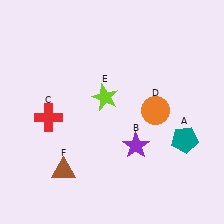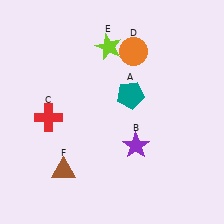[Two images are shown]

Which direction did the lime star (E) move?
The lime star (E) moved up.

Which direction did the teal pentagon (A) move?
The teal pentagon (A) moved left.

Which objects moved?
The objects that moved are: the teal pentagon (A), the orange circle (D), the lime star (E).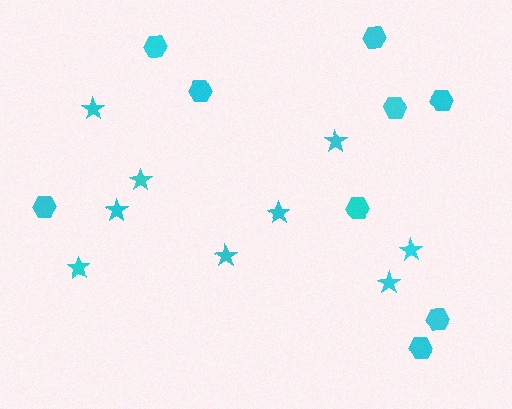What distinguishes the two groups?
There are 2 groups: one group of stars (9) and one group of hexagons (9).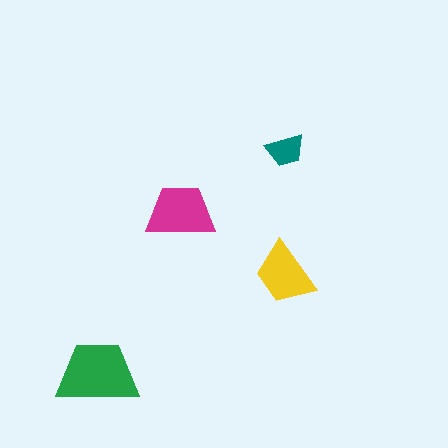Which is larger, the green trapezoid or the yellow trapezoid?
The green one.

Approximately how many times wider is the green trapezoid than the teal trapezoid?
About 2 times wider.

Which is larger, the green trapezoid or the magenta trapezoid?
The green one.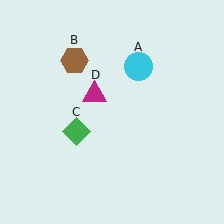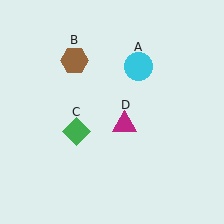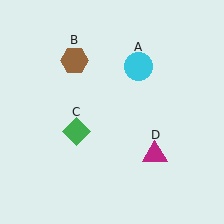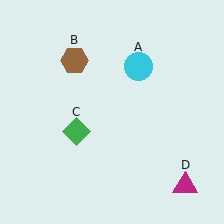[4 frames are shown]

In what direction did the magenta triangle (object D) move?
The magenta triangle (object D) moved down and to the right.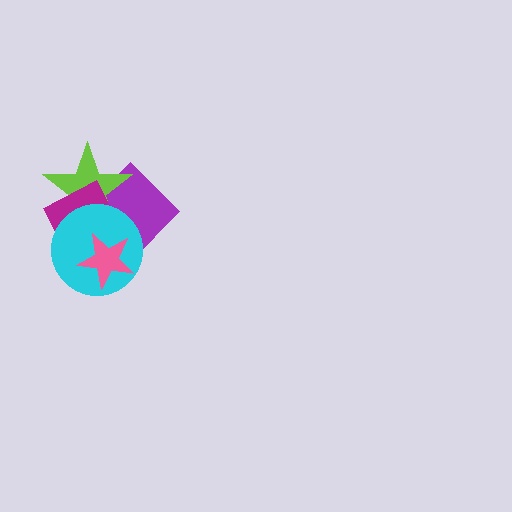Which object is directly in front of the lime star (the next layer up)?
The magenta diamond is directly in front of the lime star.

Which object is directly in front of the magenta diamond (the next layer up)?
The cyan circle is directly in front of the magenta diamond.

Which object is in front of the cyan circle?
The pink star is in front of the cyan circle.